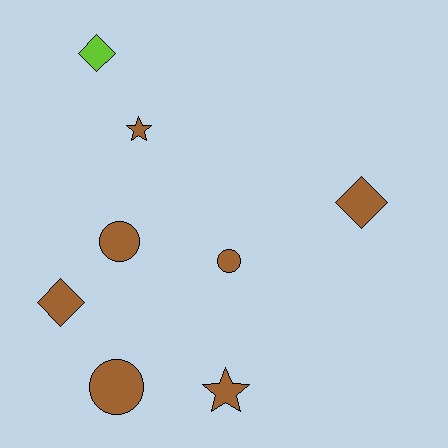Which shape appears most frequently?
Circle, with 3 objects.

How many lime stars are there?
There are no lime stars.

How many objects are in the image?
There are 8 objects.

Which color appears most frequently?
Brown, with 7 objects.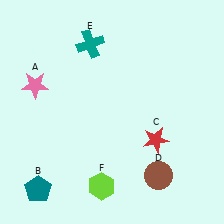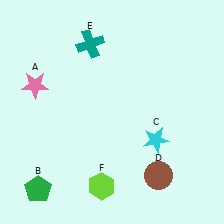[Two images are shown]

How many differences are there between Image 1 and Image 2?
There are 2 differences between the two images.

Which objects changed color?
B changed from teal to green. C changed from red to cyan.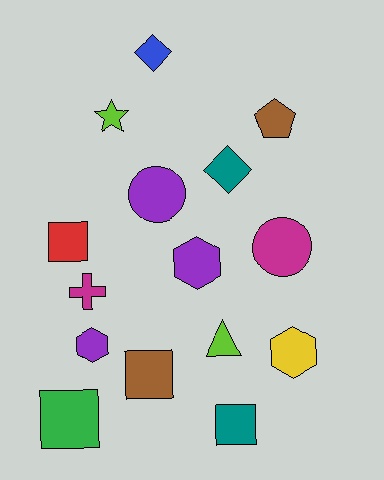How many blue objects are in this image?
There is 1 blue object.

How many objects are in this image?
There are 15 objects.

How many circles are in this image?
There are 2 circles.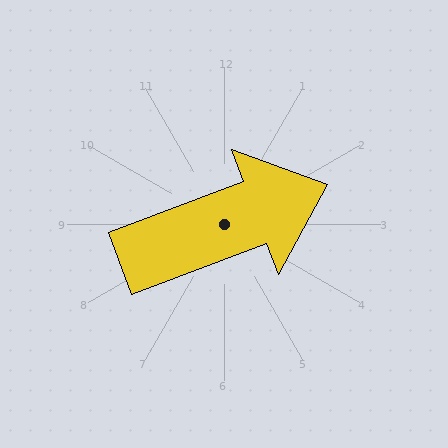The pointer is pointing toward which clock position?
Roughly 2 o'clock.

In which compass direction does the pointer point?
East.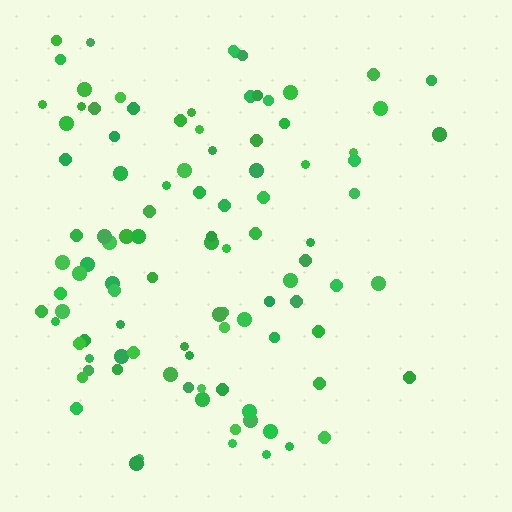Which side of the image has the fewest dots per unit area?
The right.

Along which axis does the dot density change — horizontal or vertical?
Horizontal.